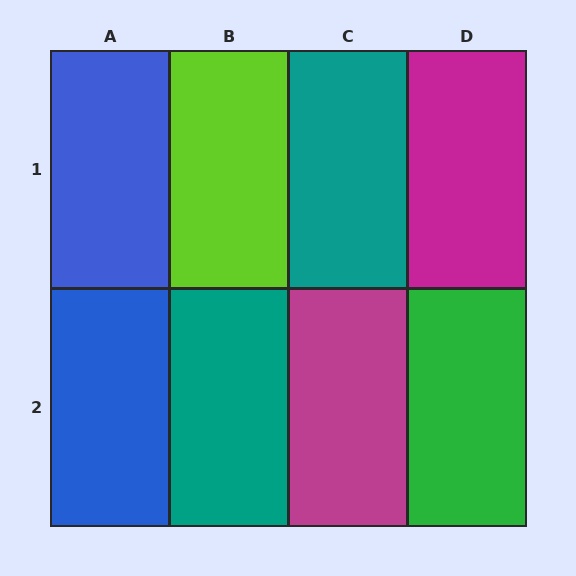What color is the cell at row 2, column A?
Blue.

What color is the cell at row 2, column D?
Green.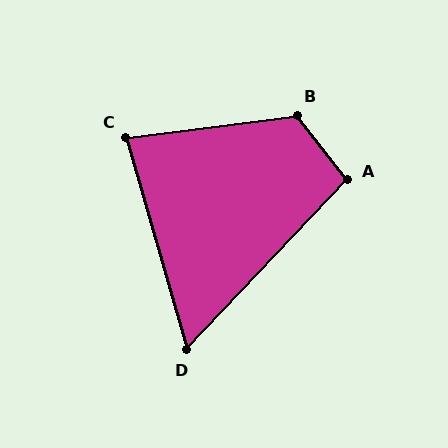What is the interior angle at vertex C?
Approximately 81 degrees (acute).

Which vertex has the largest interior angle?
B, at approximately 121 degrees.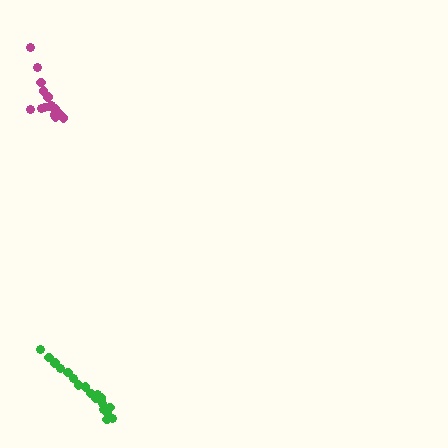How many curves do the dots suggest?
There are 2 distinct paths.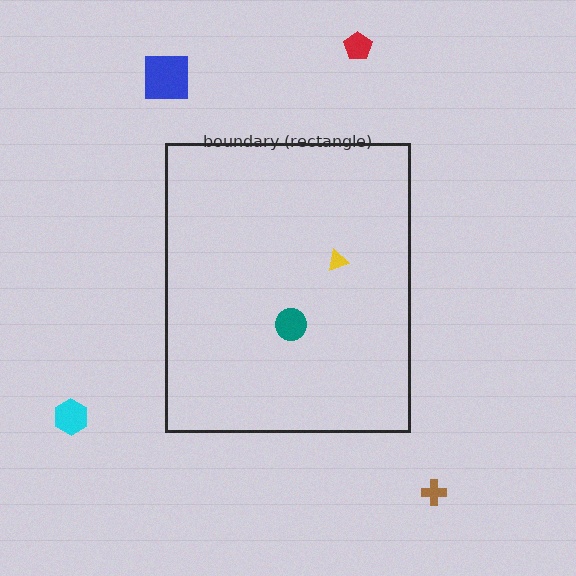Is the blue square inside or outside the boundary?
Outside.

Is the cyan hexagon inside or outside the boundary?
Outside.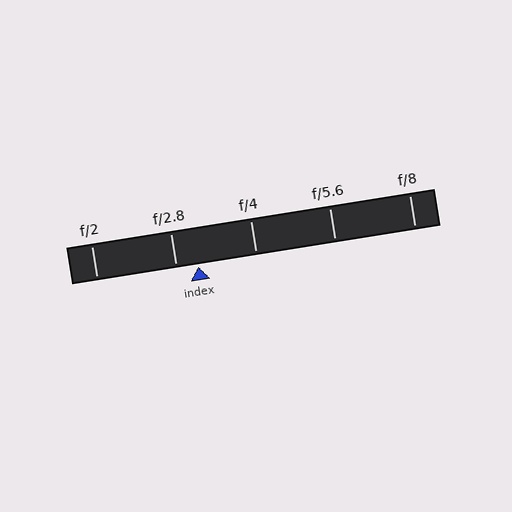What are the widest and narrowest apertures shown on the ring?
The widest aperture shown is f/2 and the narrowest is f/8.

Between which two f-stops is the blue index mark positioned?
The index mark is between f/2.8 and f/4.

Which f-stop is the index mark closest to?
The index mark is closest to f/2.8.